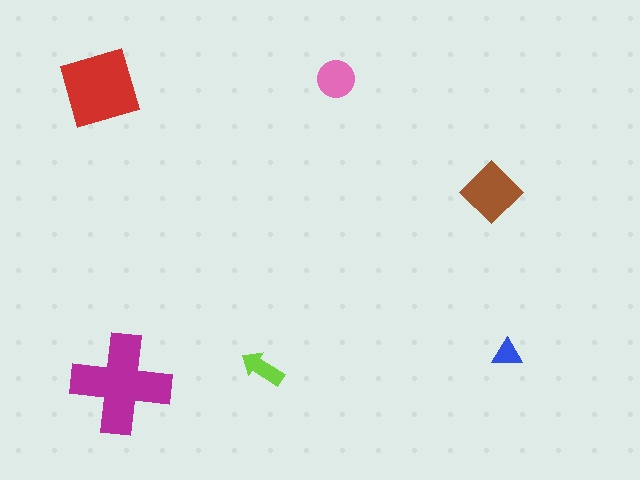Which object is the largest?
The magenta cross.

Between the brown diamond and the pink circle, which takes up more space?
The brown diamond.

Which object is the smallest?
The blue triangle.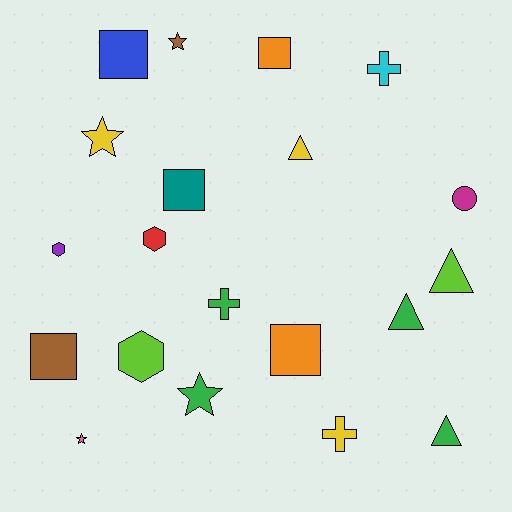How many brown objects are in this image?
There are 2 brown objects.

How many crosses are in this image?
There are 3 crosses.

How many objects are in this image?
There are 20 objects.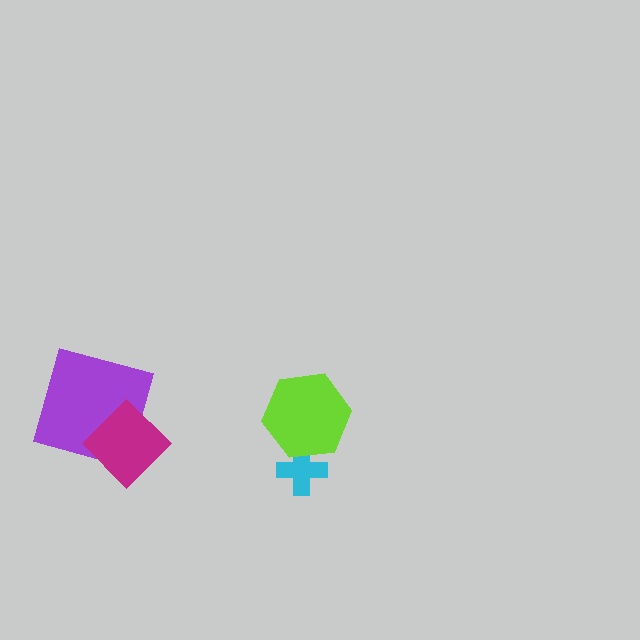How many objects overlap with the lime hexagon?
1 object overlaps with the lime hexagon.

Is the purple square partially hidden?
Yes, it is partially covered by another shape.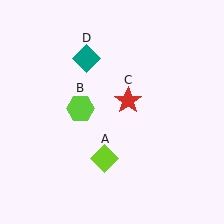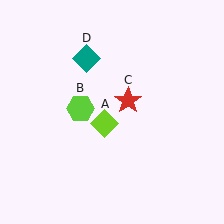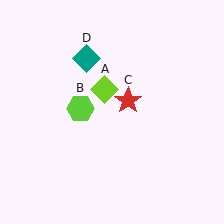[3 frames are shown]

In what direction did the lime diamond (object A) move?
The lime diamond (object A) moved up.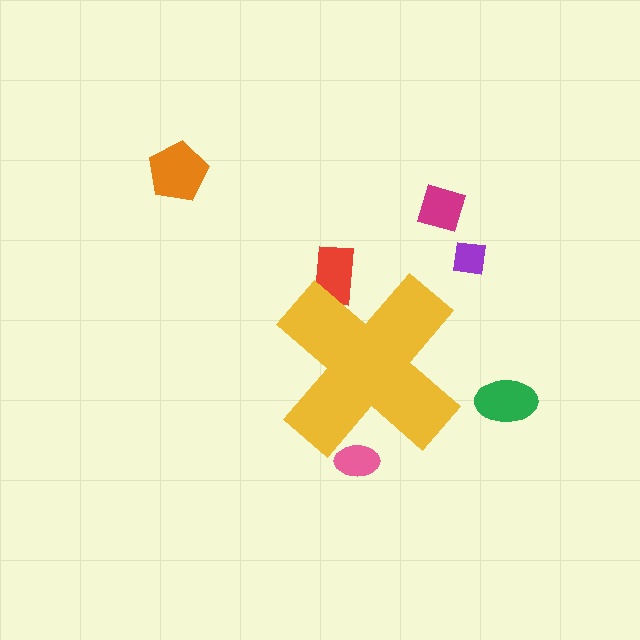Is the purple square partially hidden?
No, the purple square is fully visible.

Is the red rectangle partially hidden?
Yes, the red rectangle is partially hidden behind the yellow cross.